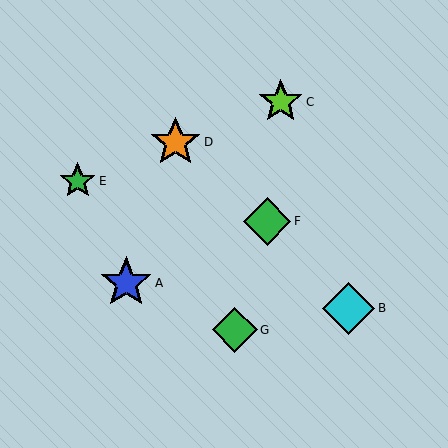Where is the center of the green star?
The center of the green star is at (78, 181).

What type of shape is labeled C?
Shape C is a lime star.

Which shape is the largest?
The cyan diamond (labeled B) is the largest.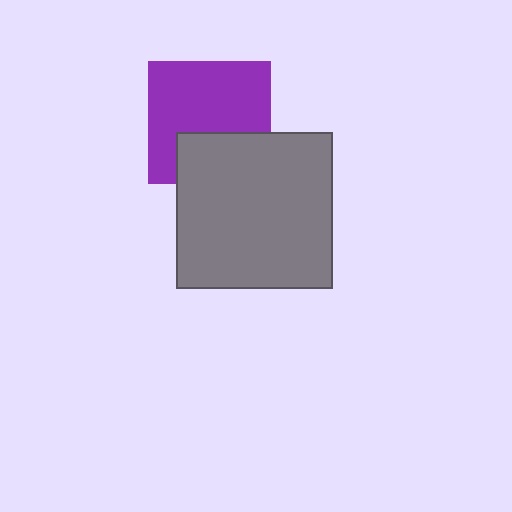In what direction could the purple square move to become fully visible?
The purple square could move up. That would shift it out from behind the gray square entirely.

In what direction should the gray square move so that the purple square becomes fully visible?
The gray square should move down. That is the shortest direction to clear the overlap and leave the purple square fully visible.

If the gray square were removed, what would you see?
You would see the complete purple square.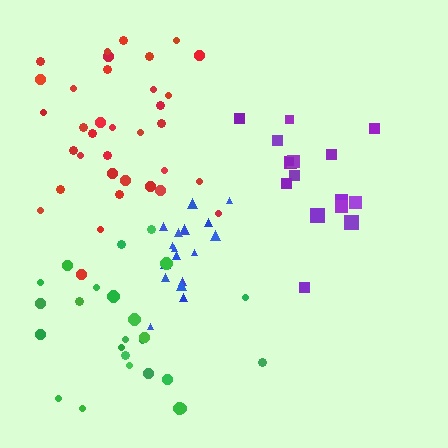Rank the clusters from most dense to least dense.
blue, purple, red, green.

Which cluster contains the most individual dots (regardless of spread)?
Red (35).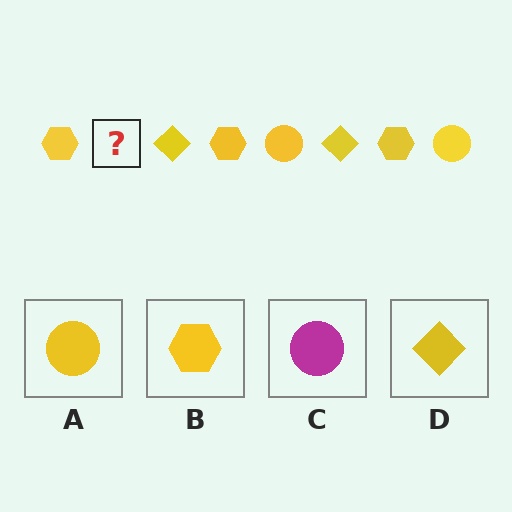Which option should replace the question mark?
Option A.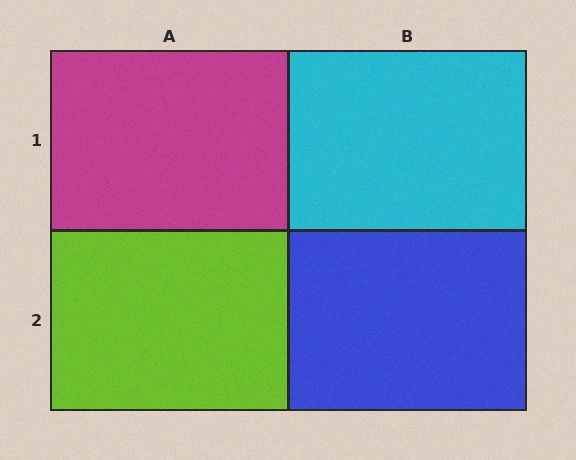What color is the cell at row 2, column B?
Blue.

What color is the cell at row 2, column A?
Lime.